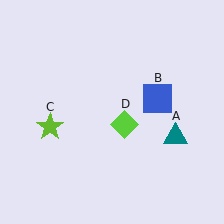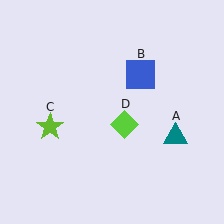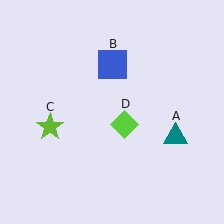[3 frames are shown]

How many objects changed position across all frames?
1 object changed position: blue square (object B).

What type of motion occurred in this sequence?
The blue square (object B) rotated counterclockwise around the center of the scene.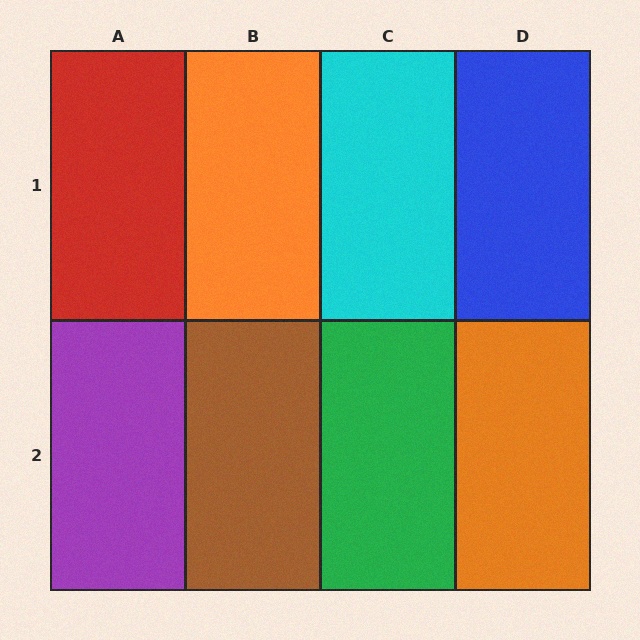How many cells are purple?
1 cell is purple.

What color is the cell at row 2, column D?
Orange.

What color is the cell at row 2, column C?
Green.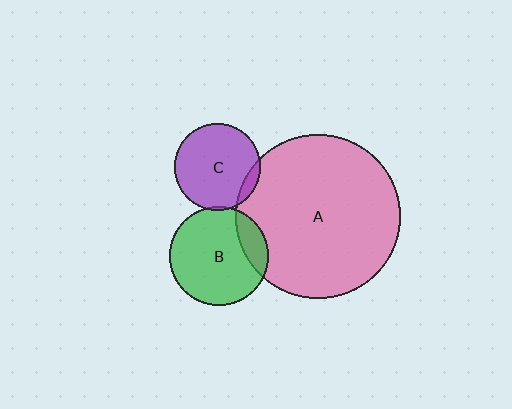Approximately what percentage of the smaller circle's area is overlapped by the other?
Approximately 10%.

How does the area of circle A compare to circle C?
Approximately 3.7 times.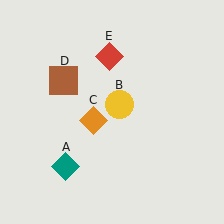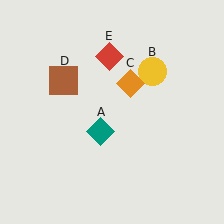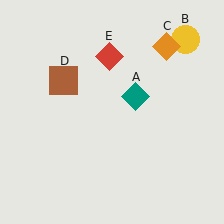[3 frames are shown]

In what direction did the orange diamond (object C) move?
The orange diamond (object C) moved up and to the right.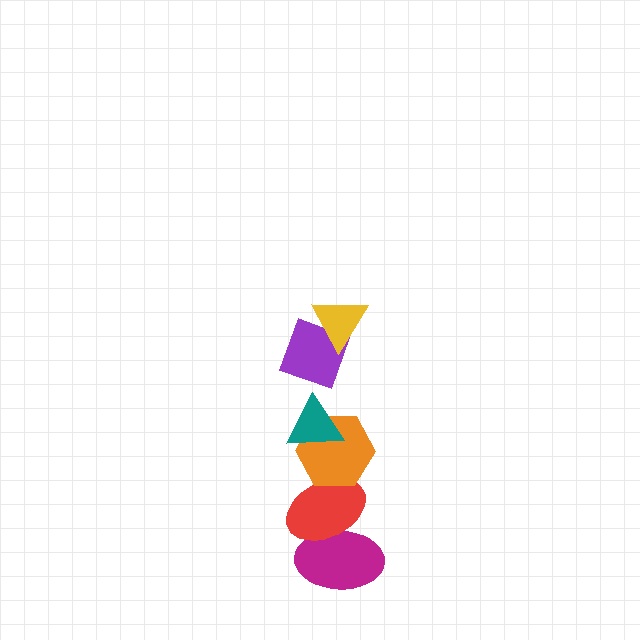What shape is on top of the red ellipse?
The orange hexagon is on top of the red ellipse.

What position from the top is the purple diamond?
The purple diamond is 2nd from the top.